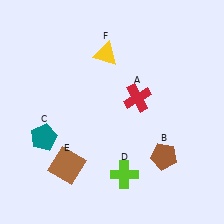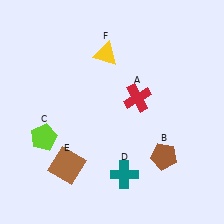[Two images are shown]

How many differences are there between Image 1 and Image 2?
There are 2 differences between the two images.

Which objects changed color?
C changed from teal to lime. D changed from lime to teal.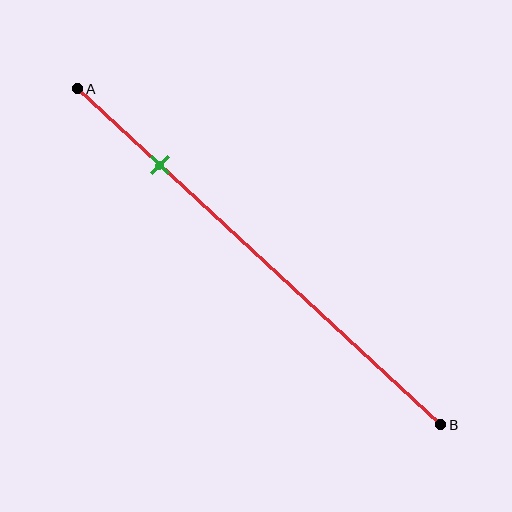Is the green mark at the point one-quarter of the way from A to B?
Yes, the mark is approximately at the one-quarter point.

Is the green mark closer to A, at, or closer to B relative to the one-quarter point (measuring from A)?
The green mark is approximately at the one-quarter point of segment AB.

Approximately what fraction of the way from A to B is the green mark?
The green mark is approximately 25% of the way from A to B.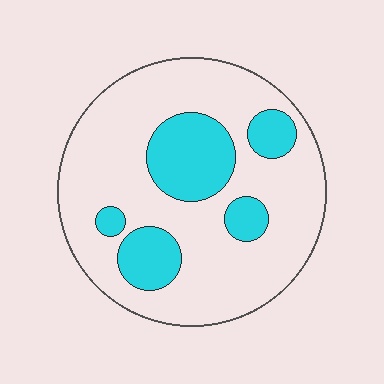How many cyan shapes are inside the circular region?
5.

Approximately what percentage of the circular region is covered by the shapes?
Approximately 25%.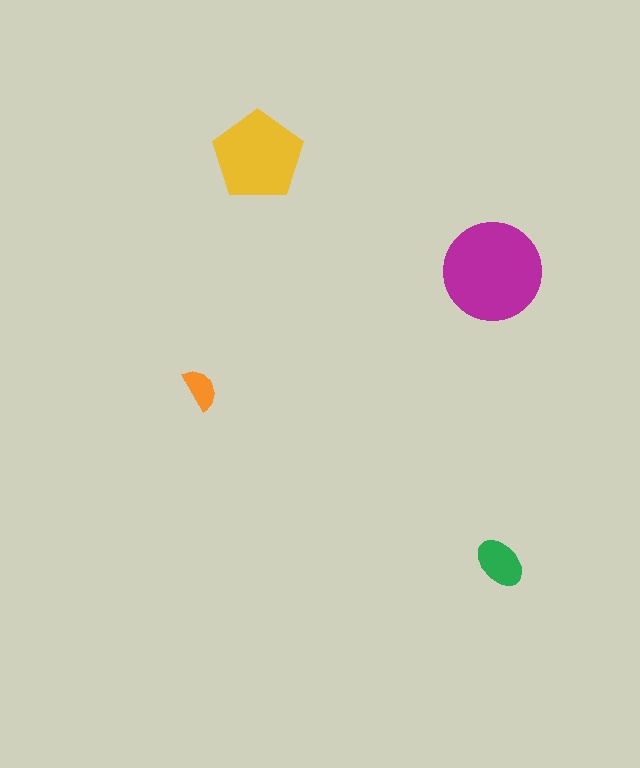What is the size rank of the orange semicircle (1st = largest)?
4th.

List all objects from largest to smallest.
The magenta circle, the yellow pentagon, the green ellipse, the orange semicircle.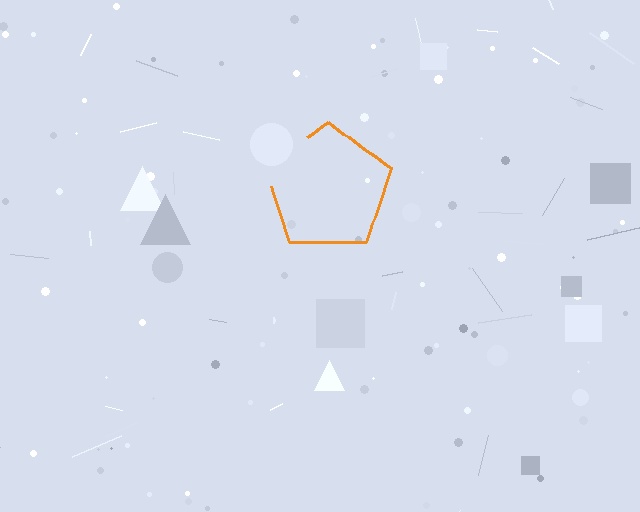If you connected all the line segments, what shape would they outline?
They would outline a pentagon.